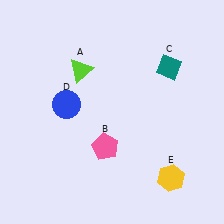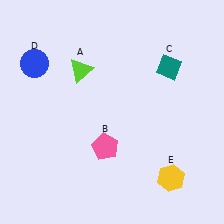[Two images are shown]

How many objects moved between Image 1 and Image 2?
1 object moved between the two images.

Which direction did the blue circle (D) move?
The blue circle (D) moved up.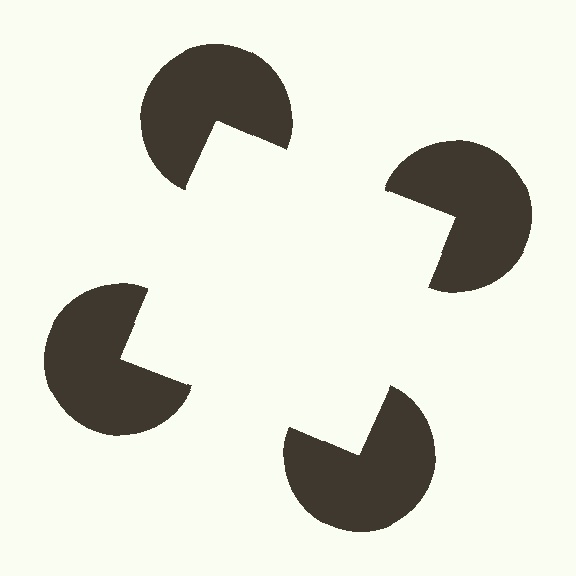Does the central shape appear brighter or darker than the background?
It typically appears slightly brighter than the background, even though no actual brightness change is drawn.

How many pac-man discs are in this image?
There are 4 — one at each vertex of the illusory square.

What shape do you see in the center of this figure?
An illusory square — its edges are inferred from the aligned wedge cuts in the pac-man discs, not physically drawn.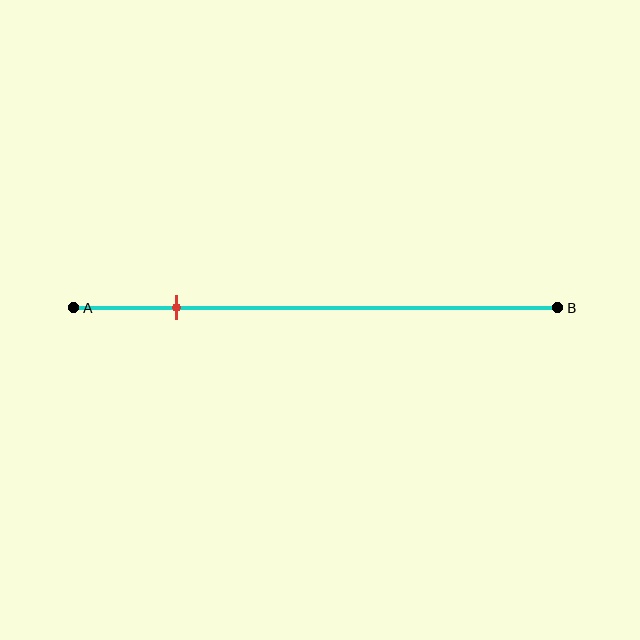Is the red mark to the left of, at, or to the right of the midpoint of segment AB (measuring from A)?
The red mark is to the left of the midpoint of segment AB.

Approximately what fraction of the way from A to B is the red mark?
The red mark is approximately 20% of the way from A to B.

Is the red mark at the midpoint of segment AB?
No, the mark is at about 20% from A, not at the 50% midpoint.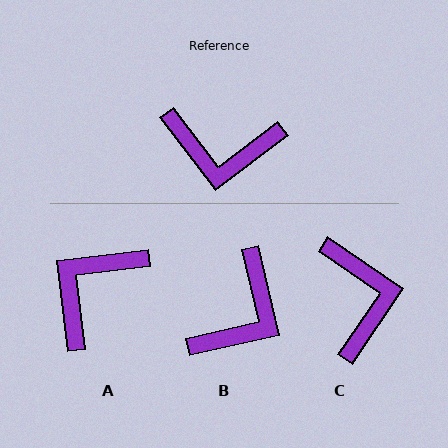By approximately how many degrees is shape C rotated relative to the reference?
Approximately 108 degrees counter-clockwise.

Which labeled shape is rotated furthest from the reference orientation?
A, about 120 degrees away.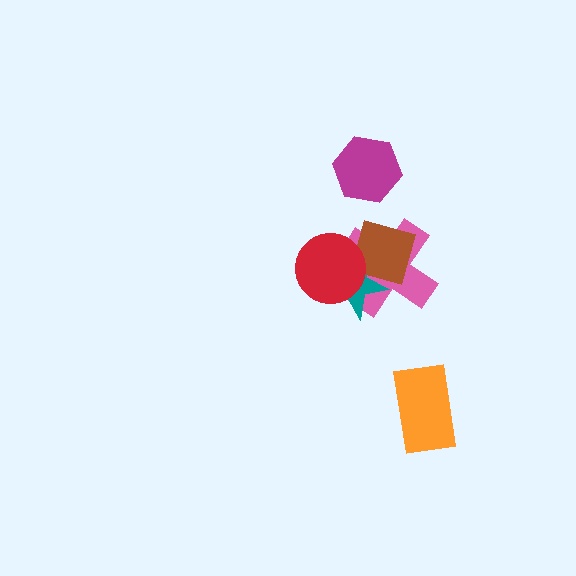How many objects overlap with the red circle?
3 objects overlap with the red circle.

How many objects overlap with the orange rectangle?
0 objects overlap with the orange rectangle.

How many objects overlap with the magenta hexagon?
0 objects overlap with the magenta hexagon.